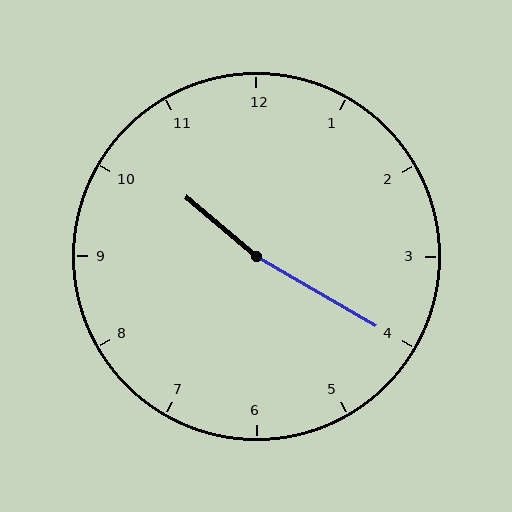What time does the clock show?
10:20.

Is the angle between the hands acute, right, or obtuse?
It is obtuse.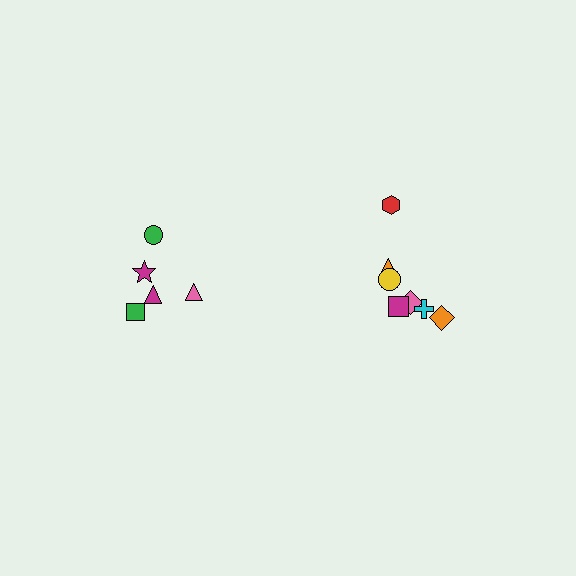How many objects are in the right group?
There are 7 objects.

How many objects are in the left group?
There are 5 objects.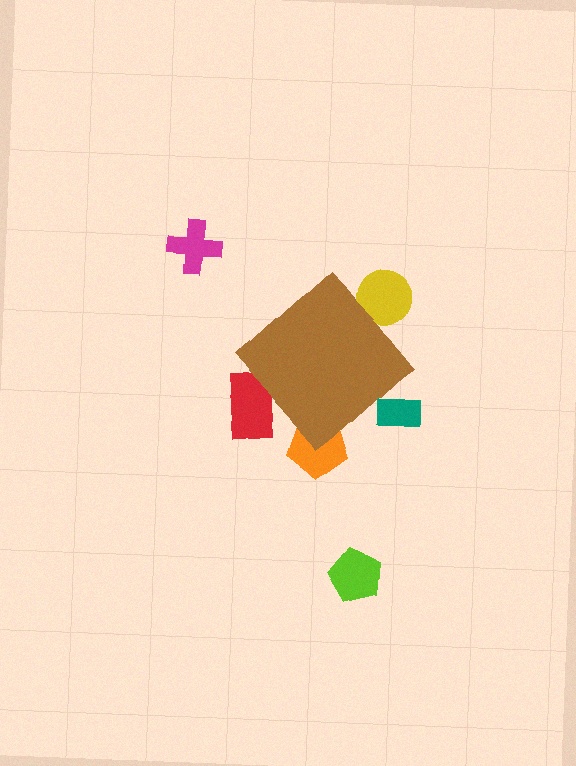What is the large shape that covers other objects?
A brown diamond.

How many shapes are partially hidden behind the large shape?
4 shapes are partially hidden.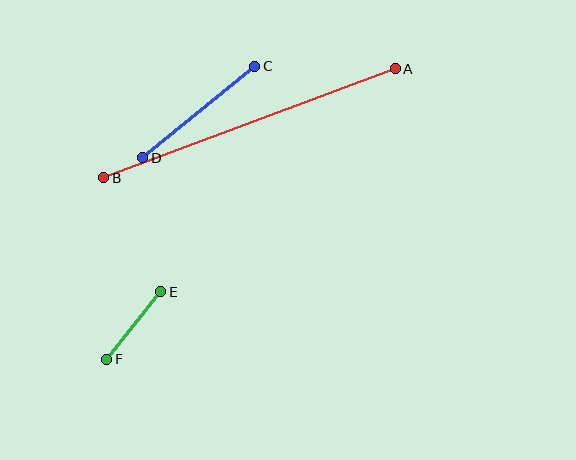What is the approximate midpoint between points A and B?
The midpoint is at approximately (250, 123) pixels.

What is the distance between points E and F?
The distance is approximately 87 pixels.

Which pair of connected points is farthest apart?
Points A and B are farthest apart.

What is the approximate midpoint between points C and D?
The midpoint is at approximately (199, 112) pixels.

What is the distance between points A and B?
The distance is approximately 311 pixels.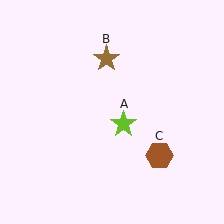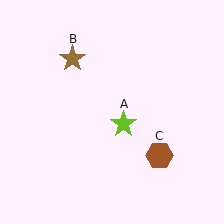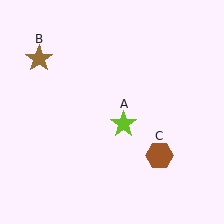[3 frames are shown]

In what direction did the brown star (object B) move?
The brown star (object B) moved left.